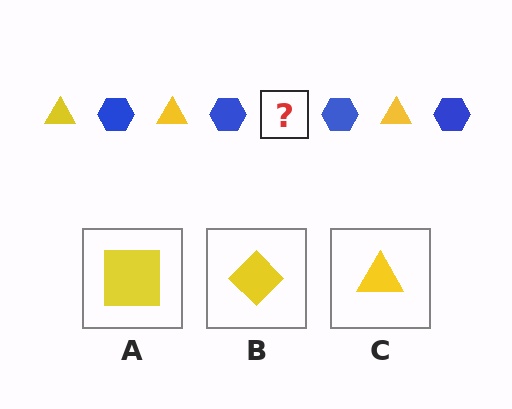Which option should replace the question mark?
Option C.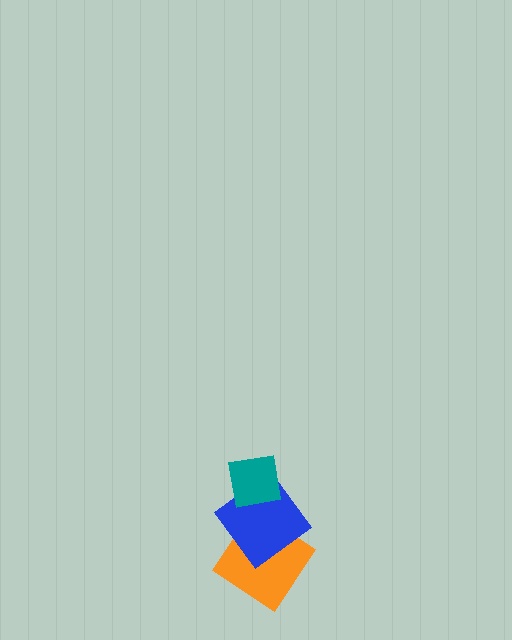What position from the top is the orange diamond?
The orange diamond is 3rd from the top.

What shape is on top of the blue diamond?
The teal square is on top of the blue diamond.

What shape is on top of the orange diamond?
The blue diamond is on top of the orange diamond.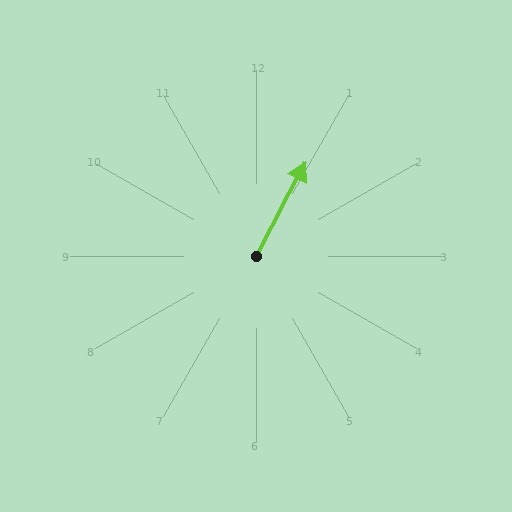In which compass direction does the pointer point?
Northeast.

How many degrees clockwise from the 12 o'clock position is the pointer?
Approximately 28 degrees.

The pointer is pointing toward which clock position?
Roughly 1 o'clock.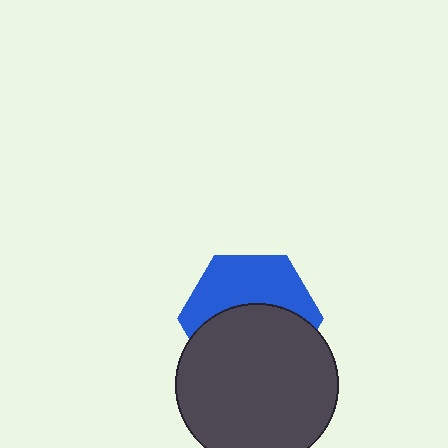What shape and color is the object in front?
The object in front is a dark gray circle.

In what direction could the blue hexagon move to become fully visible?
The blue hexagon could move up. That would shift it out from behind the dark gray circle entirely.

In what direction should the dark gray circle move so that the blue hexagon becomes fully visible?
The dark gray circle should move down. That is the shortest direction to clear the overlap and leave the blue hexagon fully visible.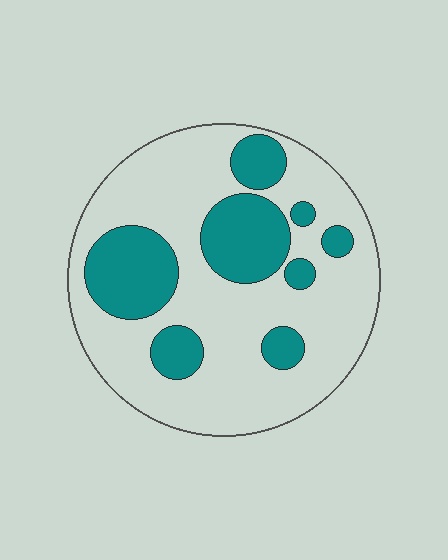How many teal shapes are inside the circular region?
8.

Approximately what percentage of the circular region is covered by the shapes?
Approximately 30%.